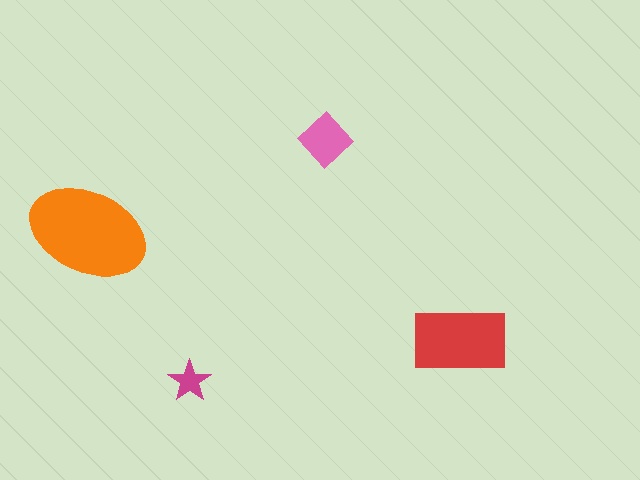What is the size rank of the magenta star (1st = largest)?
4th.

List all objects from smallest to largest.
The magenta star, the pink diamond, the red rectangle, the orange ellipse.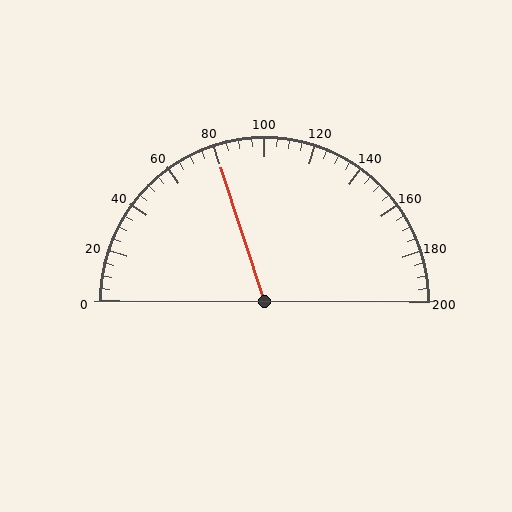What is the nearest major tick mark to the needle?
The nearest major tick mark is 80.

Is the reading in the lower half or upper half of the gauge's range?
The reading is in the lower half of the range (0 to 200).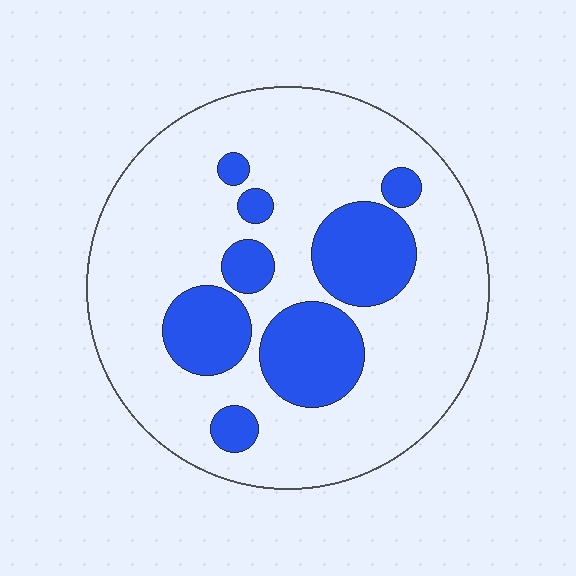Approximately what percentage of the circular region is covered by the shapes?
Approximately 25%.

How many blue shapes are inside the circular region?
8.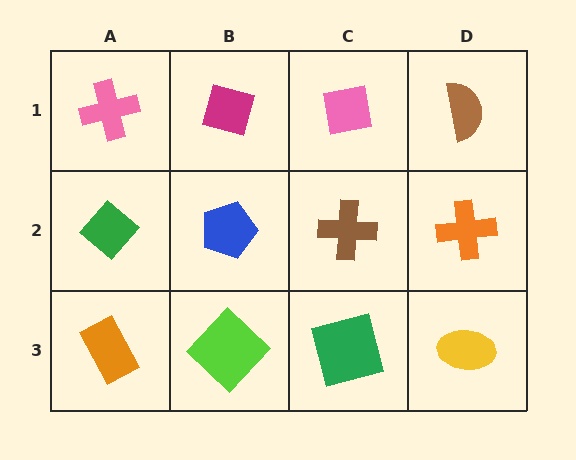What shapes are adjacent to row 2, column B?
A magenta diamond (row 1, column B), a lime diamond (row 3, column B), a green diamond (row 2, column A), a brown cross (row 2, column C).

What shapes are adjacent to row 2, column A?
A pink cross (row 1, column A), an orange rectangle (row 3, column A), a blue pentagon (row 2, column B).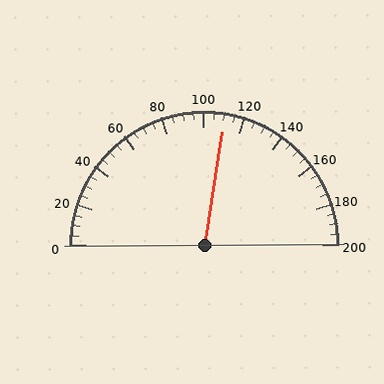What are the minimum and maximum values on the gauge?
The gauge ranges from 0 to 200.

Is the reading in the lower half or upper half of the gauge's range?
The reading is in the upper half of the range (0 to 200).